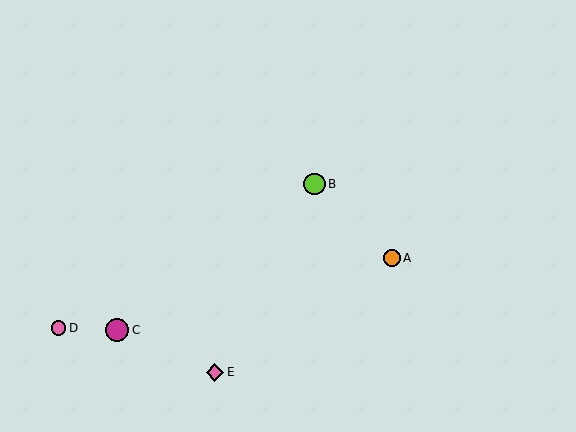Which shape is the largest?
The magenta circle (labeled C) is the largest.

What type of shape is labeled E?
Shape E is a pink diamond.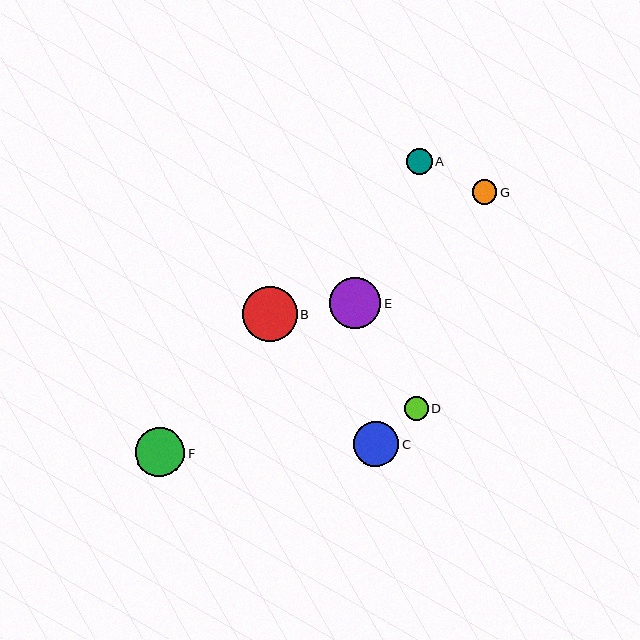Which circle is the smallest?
Circle D is the smallest with a size of approximately 24 pixels.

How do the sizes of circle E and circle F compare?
Circle E and circle F are approximately the same size.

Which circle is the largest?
Circle B is the largest with a size of approximately 55 pixels.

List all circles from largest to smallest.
From largest to smallest: B, E, F, C, A, G, D.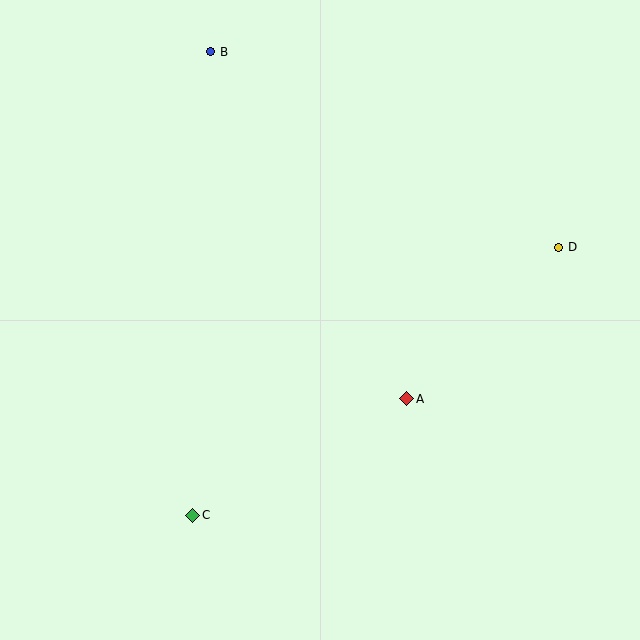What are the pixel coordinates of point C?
Point C is at (193, 516).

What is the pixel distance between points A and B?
The distance between A and B is 399 pixels.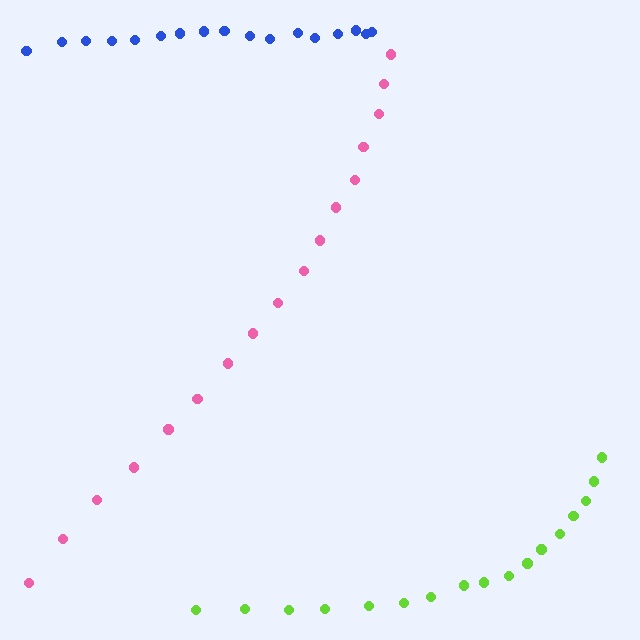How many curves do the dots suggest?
There are 3 distinct paths.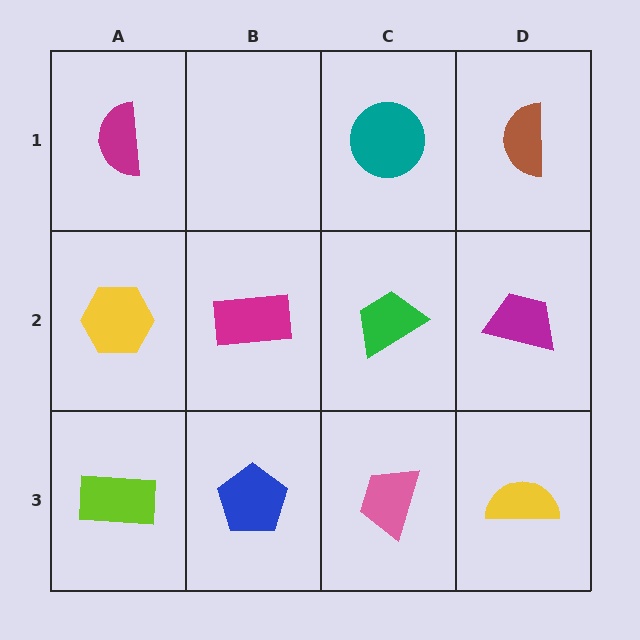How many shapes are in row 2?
4 shapes.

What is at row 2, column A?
A yellow hexagon.